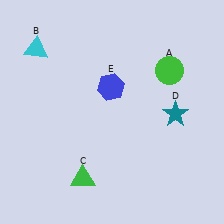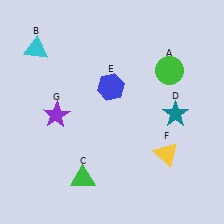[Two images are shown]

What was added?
A yellow triangle (F), a purple star (G) were added in Image 2.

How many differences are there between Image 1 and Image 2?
There are 2 differences between the two images.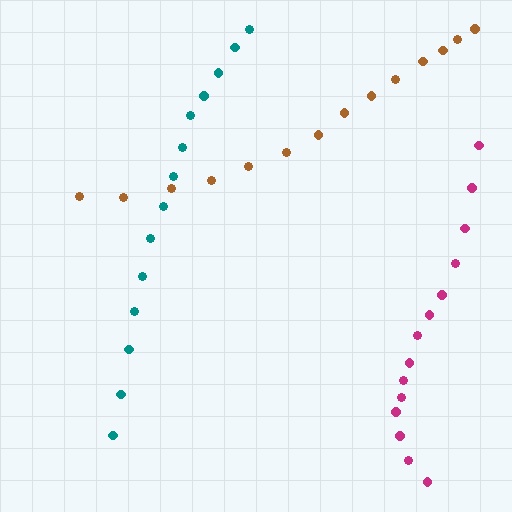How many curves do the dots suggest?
There are 3 distinct paths.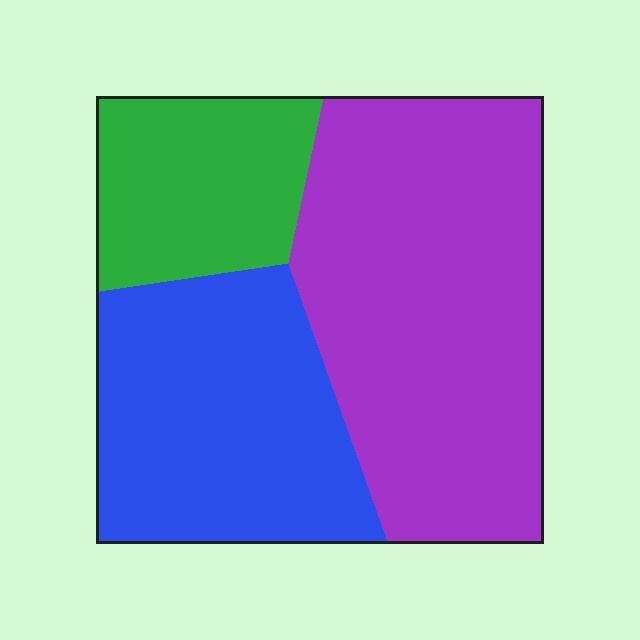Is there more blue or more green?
Blue.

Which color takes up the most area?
Purple, at roughly 50%.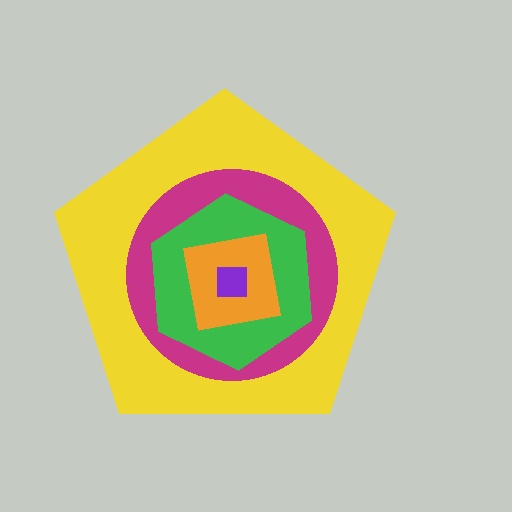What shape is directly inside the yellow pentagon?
The magenta circle.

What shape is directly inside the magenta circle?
The green hexagon.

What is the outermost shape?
The yellow pentagon.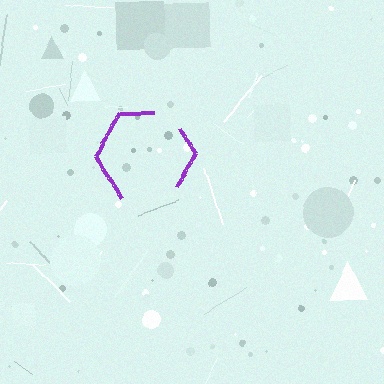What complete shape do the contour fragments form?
The contour fragments form a hexagon.